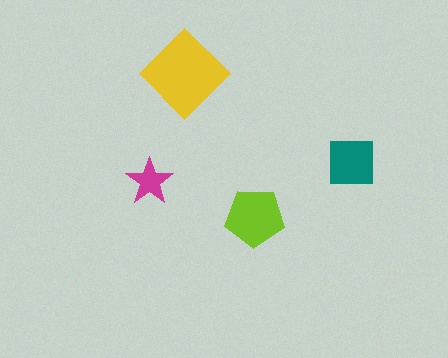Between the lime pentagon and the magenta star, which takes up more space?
The lime pentagon.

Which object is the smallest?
The magenta star.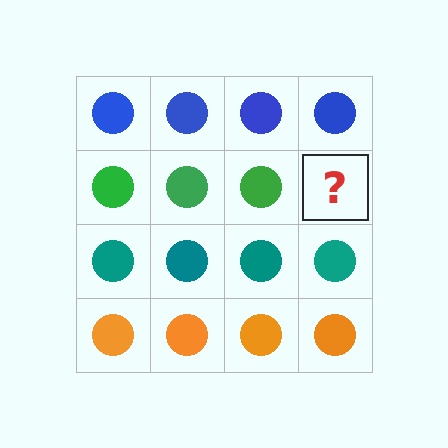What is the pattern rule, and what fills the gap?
The rule is that each row has a consistent color. The gap should be filled with a green circle.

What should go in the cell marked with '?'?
The missing cell should contain a green circle.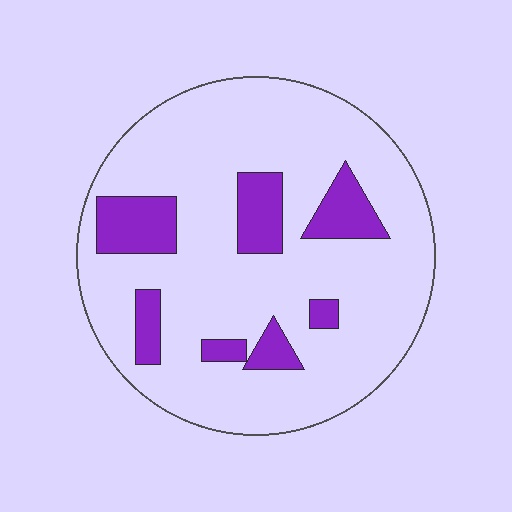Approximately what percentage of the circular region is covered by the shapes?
Approximately 15%.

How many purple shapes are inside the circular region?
7.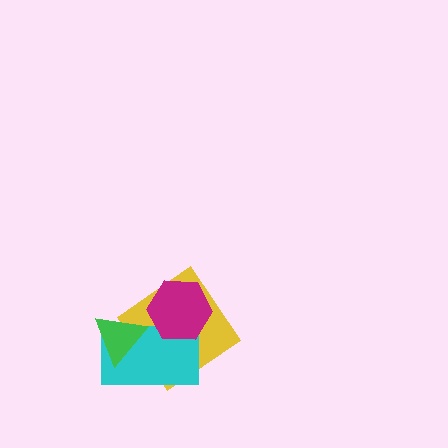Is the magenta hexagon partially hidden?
No, no other shape covers it.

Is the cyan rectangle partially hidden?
Yes, it is partially covered by another shape.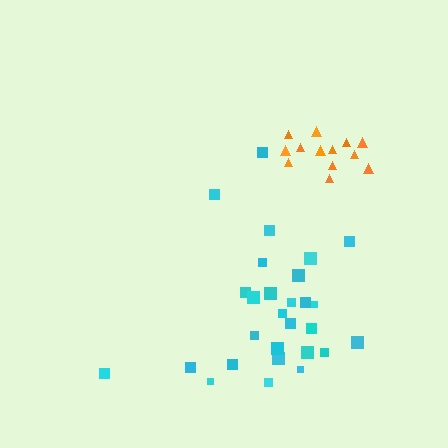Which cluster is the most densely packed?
Orange.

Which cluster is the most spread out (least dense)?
Cyan.